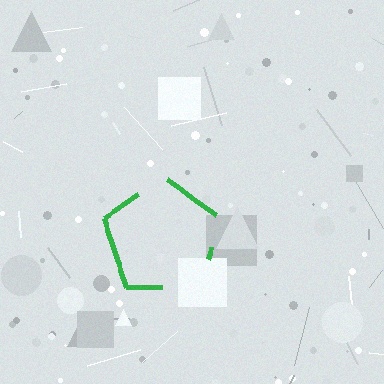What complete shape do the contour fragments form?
The contour fragments form a pentagon.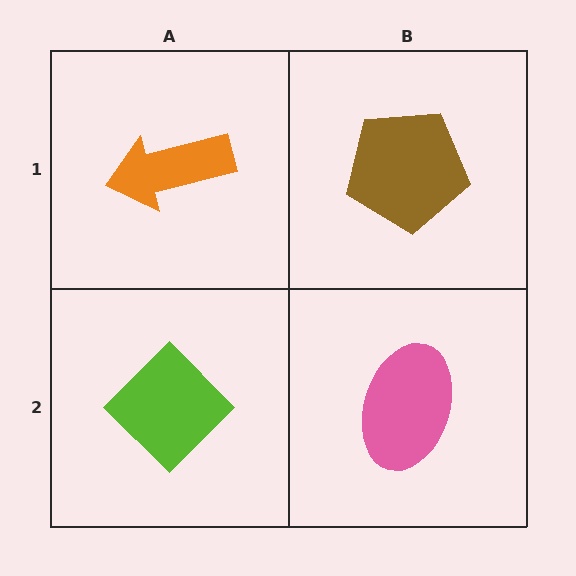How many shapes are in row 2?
2 shapes.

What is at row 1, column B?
A brown pentagon.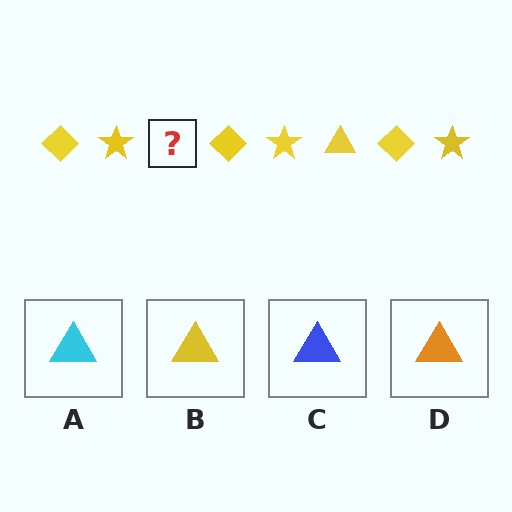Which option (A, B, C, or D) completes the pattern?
B.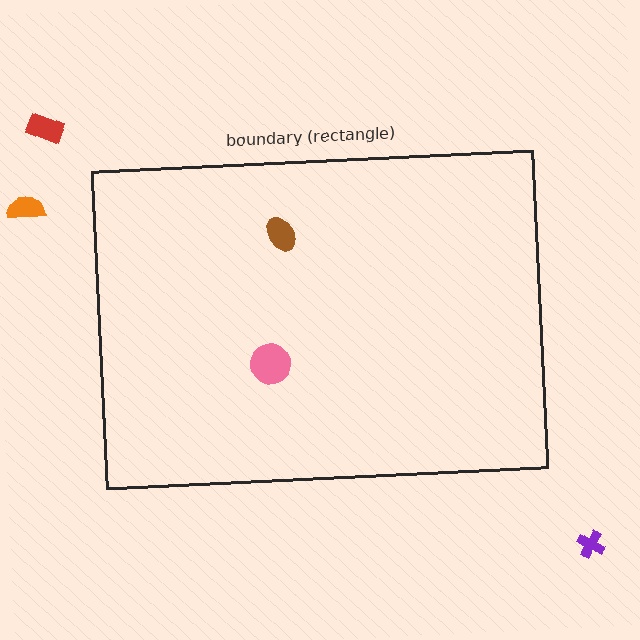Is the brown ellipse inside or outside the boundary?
Inside.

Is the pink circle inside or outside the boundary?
Inside.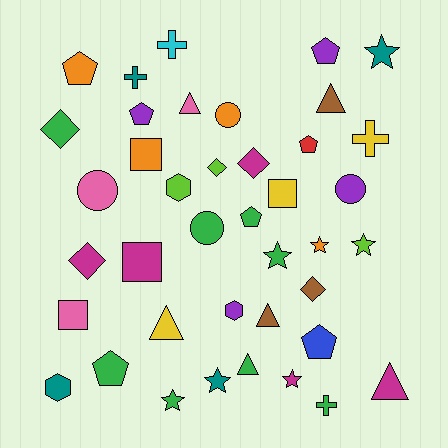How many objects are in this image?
There are 40 objects.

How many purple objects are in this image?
There are 4 purple objects.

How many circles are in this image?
There are 4 circles.